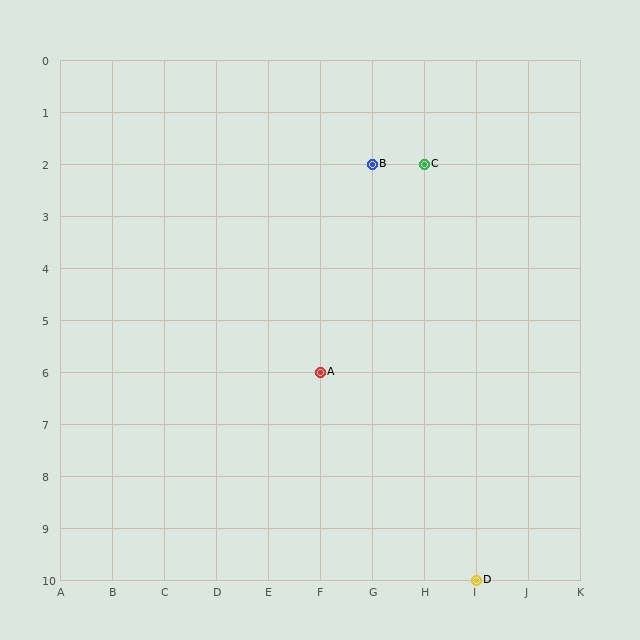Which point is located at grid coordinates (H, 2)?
Point C is at (H, 2).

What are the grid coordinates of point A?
Point A is at grid coordinates (F, 6).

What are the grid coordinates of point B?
Point B is at grid coordinates (G, 2).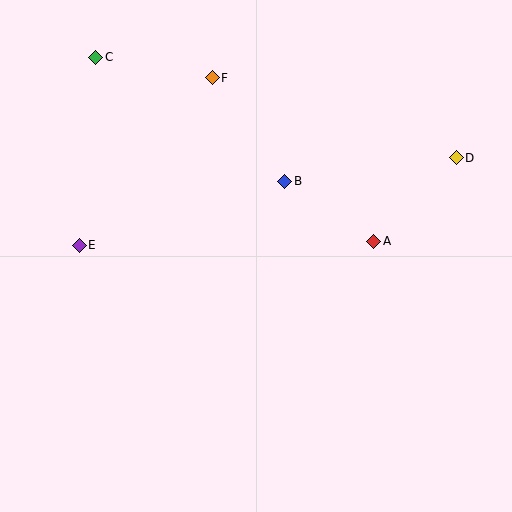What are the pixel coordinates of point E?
Point E is at (79, 245).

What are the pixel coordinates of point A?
Point A is at (374, 241).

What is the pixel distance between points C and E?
The distance between C and E is 189 pixels.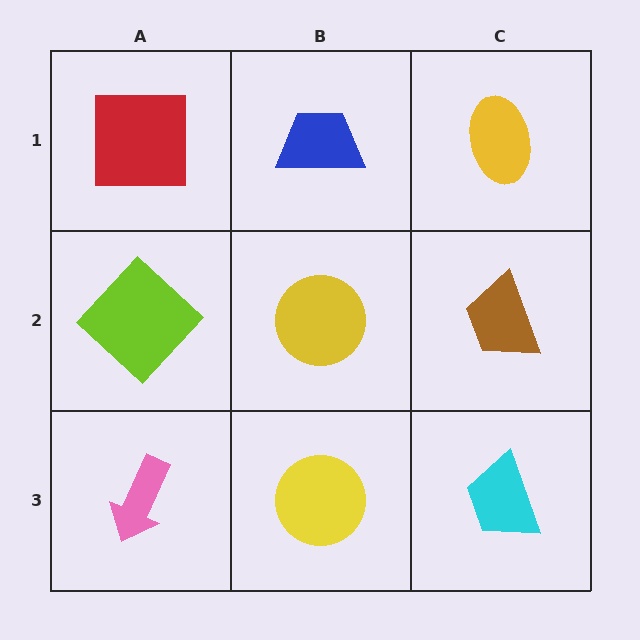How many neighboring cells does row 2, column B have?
4.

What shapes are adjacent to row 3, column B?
A yellow circle (row 2, column B), a pink arrow (row 3, column A), a cyan trapezoid (row 3, column C).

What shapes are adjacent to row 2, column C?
A yellow ellipse (row 1, column C), a cyan trapezoid (row 3, column C), a yellow circle (row 2, column B).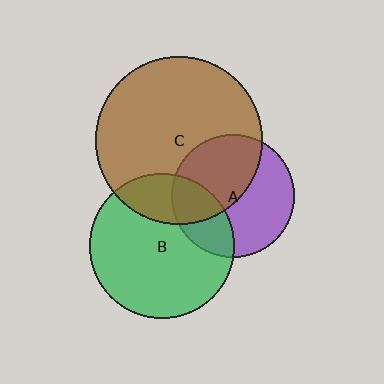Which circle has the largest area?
Circle C (brown).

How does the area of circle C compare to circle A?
Approximately 1.9 times.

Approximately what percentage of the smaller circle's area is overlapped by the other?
Approximately 50%.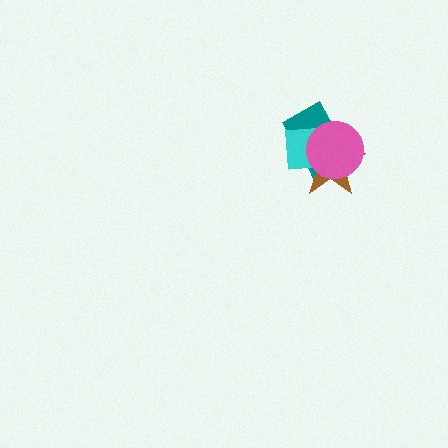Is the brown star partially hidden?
Yes, it is partially covered by another shape.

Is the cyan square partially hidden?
Yes, it is partially covered by another shape.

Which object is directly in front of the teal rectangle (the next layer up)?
The brown star is directly in front of the teal rectangle.